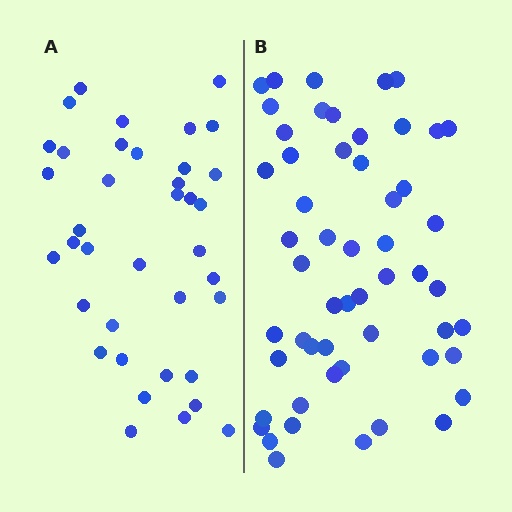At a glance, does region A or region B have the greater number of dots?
Region B (the right region) has more dots.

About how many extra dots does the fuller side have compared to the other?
Region B has approximately 15 more dots than region A.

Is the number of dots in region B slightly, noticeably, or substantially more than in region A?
Region B has noticeably more, but not dramatically so. The ratio is roughly 1.4 to 1.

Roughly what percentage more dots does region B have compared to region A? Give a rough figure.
About 40% more.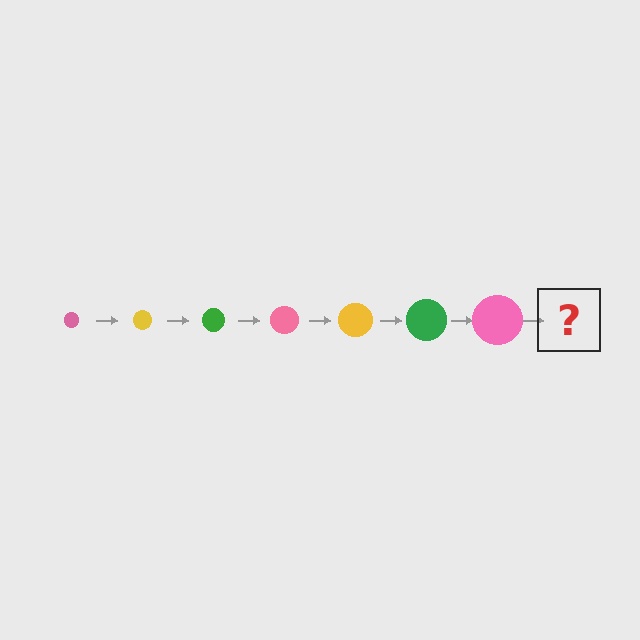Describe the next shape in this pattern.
It should be a yellow circle, larger than the previous one.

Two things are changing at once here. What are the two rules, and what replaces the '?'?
The two rules are that the circle grows larger each step and the color cycles through pink, yellow, and green. The '?' should be a yellow circle, larger than the previous one.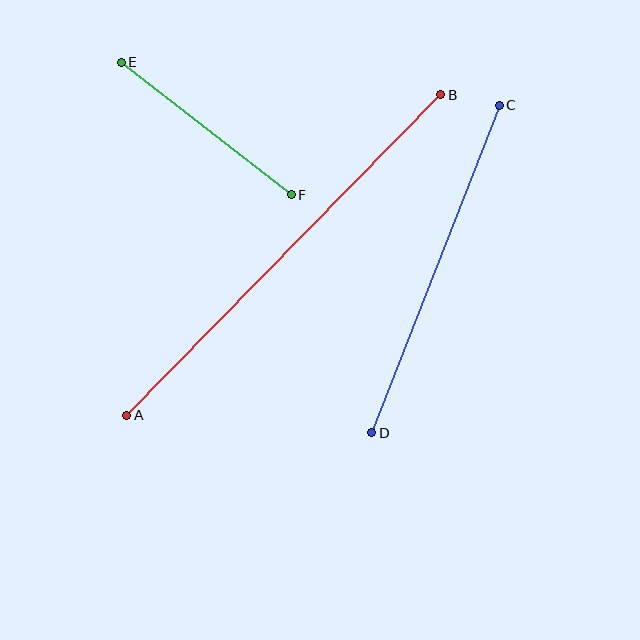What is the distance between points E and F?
The distance is approximately 215 pixels.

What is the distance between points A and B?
The distance is approximately 449 pixels.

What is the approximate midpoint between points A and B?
The midpoint is at approximately (284, 255) pixels.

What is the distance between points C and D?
The distance is approximately 352 pixels.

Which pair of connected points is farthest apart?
Points A and B are farthest apart.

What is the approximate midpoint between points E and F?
The midpoint is at approximately (206, 129) pixels.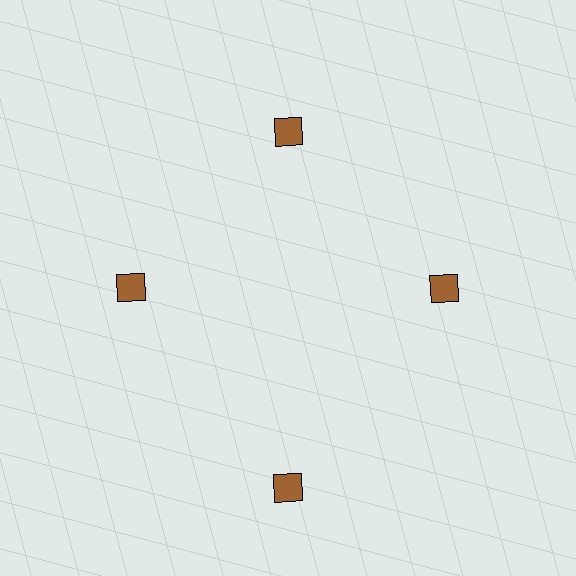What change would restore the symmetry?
The symmetry would be restored by moving it inward, back onto the ring so that all 4 squares sit at equal angles and equal distance from the center.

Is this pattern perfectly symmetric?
No. The 4 brown squares are arranged in a ring, but one element near the 6 o'clock position is pushed outward from the center, breaking the 4-fold rotational symmetry.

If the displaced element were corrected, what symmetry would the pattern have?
It would have 4-fold rotational symmetry — the pattern would map onto itself every 90 degrees.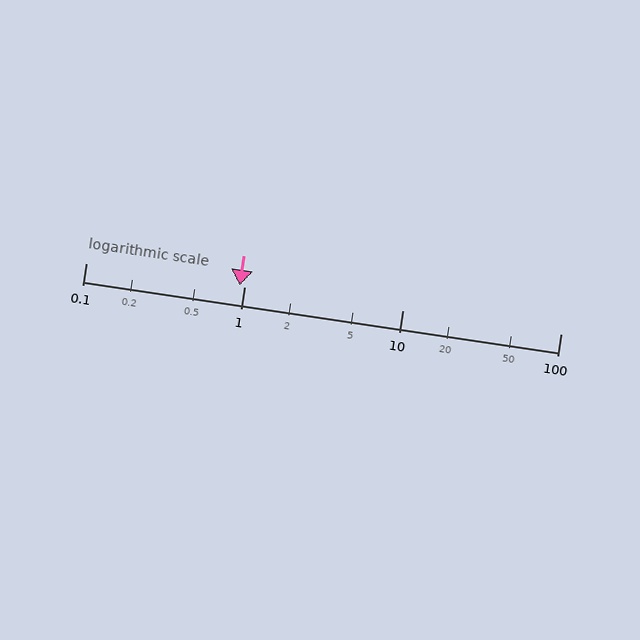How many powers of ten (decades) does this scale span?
The scale spans 3 decades, from 0.1 to 100.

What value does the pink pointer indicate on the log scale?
The pointer indicates approximately 0.94.